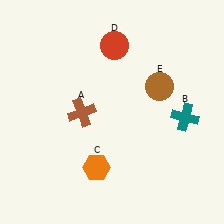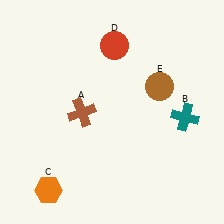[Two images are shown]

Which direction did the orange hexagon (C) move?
The orange hexagon (C) moved left.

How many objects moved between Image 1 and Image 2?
1 object moved between the two images.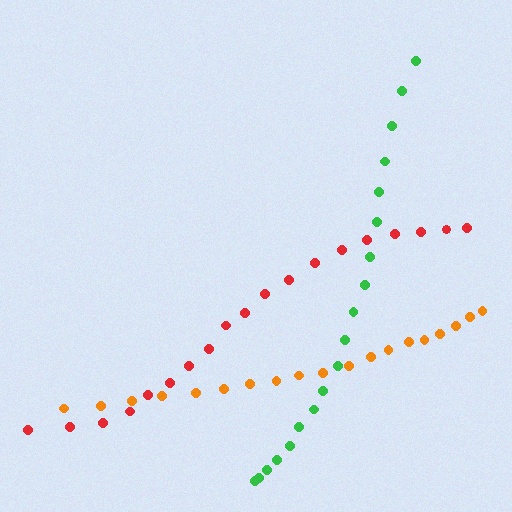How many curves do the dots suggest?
There are 3 distinct paths.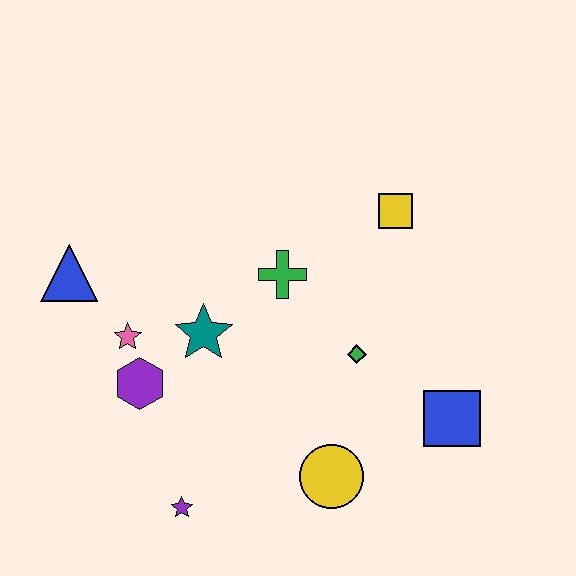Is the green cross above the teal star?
Yes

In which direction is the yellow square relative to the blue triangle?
The yellow square is to the right of the blue triangle.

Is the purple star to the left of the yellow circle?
Yes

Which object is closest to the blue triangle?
The pink star is closest to the blue triangle.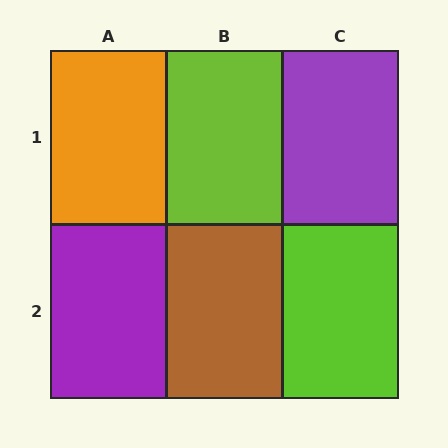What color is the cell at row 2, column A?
Purple.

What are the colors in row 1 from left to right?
Orange, lime, purple.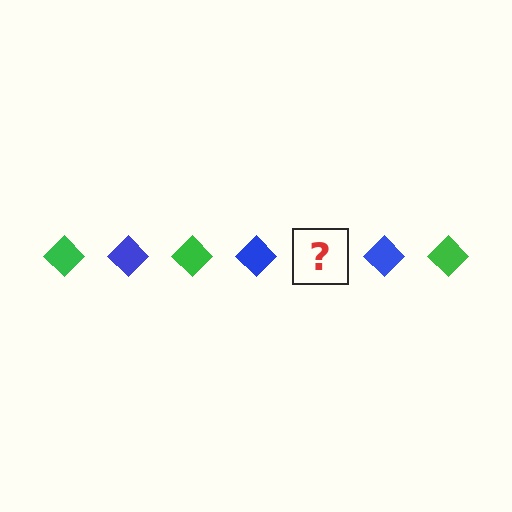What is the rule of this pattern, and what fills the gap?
The rule is that the pattern cycles through green, blue diamonds. The gap should be filled with a green diamond.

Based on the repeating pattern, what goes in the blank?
The blank should be a green diamond.